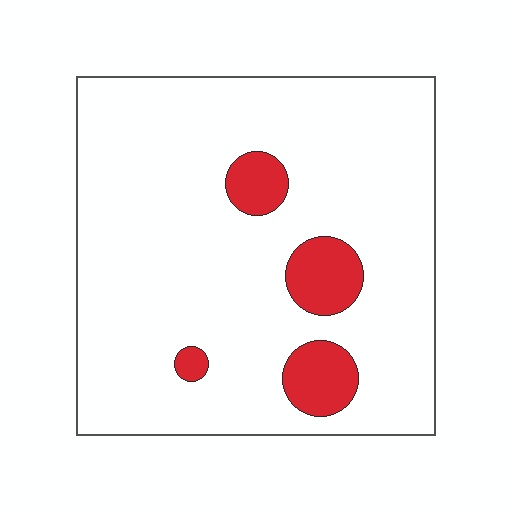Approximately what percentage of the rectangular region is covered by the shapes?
Approximately 10%.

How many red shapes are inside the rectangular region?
4.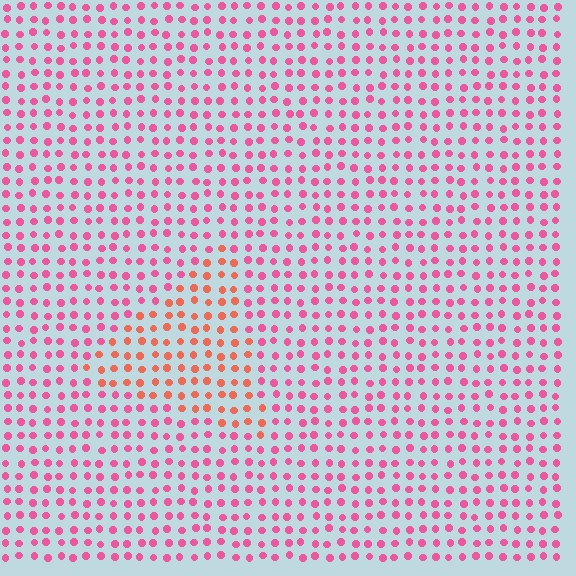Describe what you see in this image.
The image is filled with small pink elements in a uniform arrangement. A triangle-shaped region is visible where the elements are tinted to a slightly different hue, forming a subtle color boundary.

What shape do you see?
I see a triangle.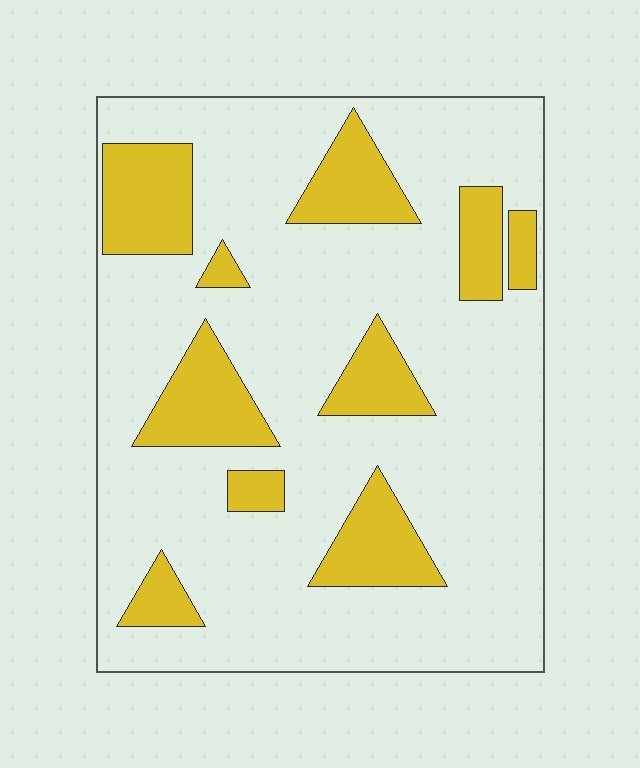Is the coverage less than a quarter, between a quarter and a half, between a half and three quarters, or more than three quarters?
Less than a quarter.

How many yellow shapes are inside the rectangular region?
10.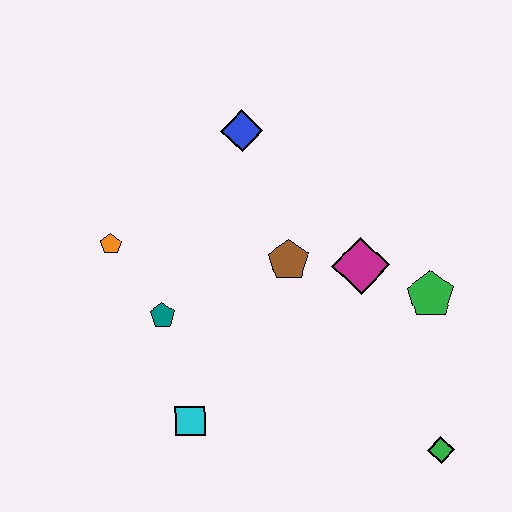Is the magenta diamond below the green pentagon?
No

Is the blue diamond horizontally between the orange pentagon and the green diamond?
Yes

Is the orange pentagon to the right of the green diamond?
No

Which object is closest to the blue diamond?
The brown pentagon is closest to the blue diamond.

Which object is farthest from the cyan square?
The blue diamond is farthest from the cyan square.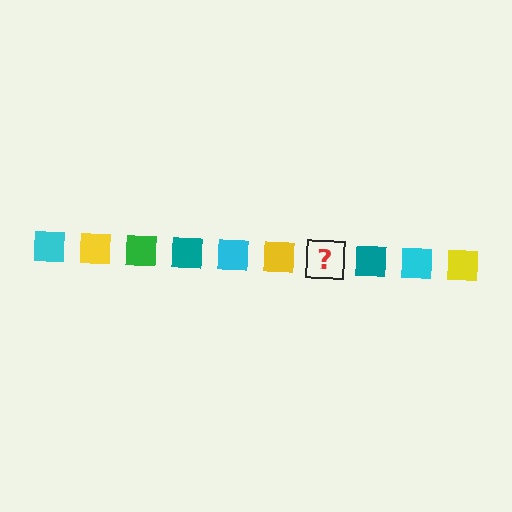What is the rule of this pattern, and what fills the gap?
The rule is that the pattern cycles through cyan, yellow, green, teal squares. The gap should be filled with a green square.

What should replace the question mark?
The question mark should be replaced with a green square.